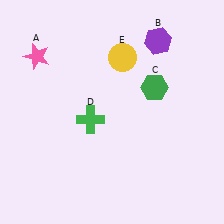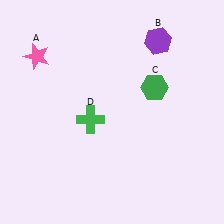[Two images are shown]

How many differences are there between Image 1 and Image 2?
There is 1 difference between the two images.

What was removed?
The yellow circle (E) was removed in Image 2.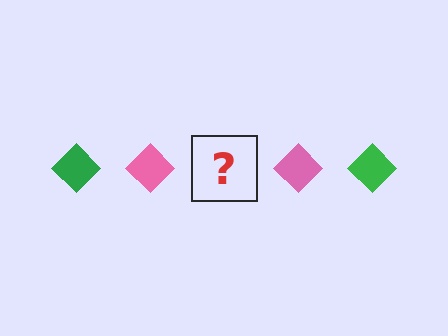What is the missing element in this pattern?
The missing element is a green diamond.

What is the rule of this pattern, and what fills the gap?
The rule is that the pattern cycles through green, pink diamonds. The gap should be filled with a green diamond.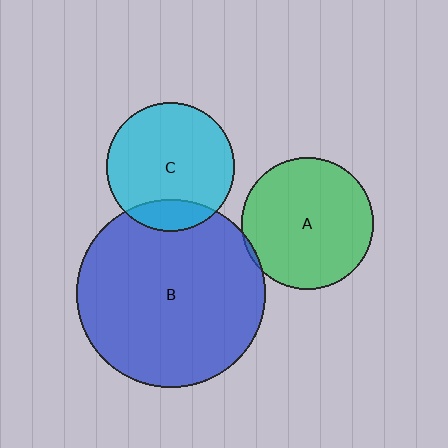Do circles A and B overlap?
Yes.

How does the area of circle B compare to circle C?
Approximately 2.2 times.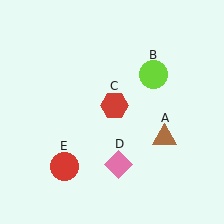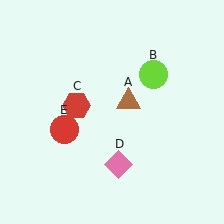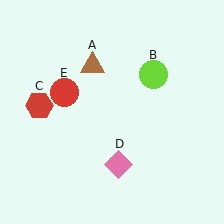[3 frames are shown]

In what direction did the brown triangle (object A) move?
The brown triangle (object A) moved up and to the left.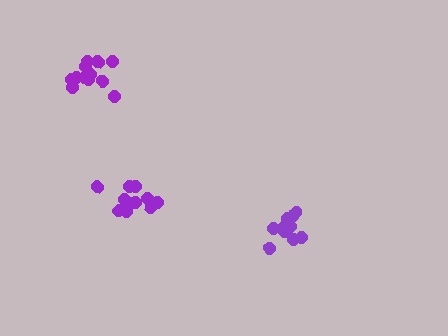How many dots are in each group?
Group 1: 12 dots, Group 2: 12 dots, Group 3: 11 dots (35 total).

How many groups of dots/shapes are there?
There are 3 groups.